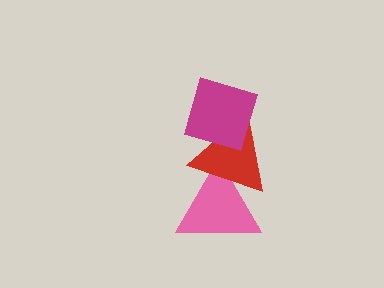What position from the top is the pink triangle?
The pink triangle is 3rd from the top.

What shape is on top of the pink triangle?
The red triangle is on top of the pink triangle.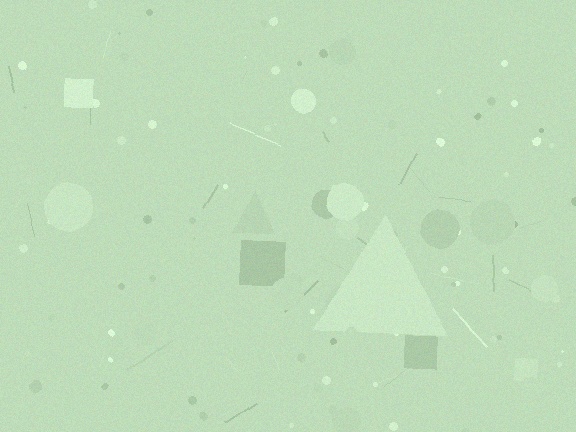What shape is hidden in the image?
A triangle is hidden in the image.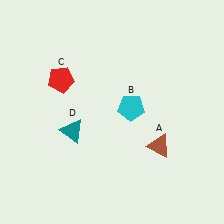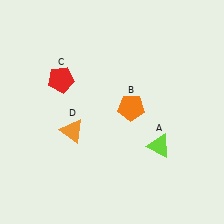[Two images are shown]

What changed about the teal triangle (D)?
In Image 1, D is teal. In Image 2, it changed to orange.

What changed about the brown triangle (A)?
In Image 1, A is brown. In Image 2, it changed to lime.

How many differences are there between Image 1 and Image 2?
There are 3 differences between the two images.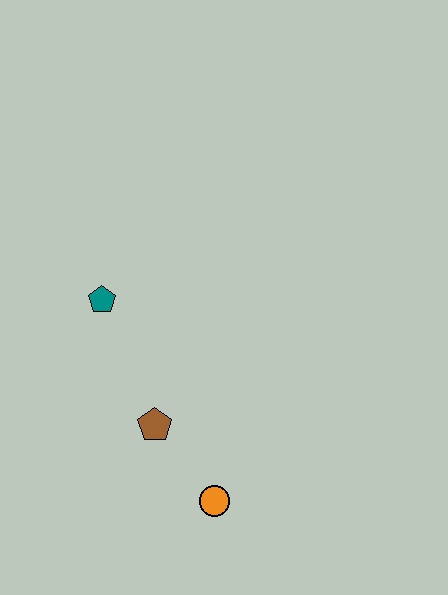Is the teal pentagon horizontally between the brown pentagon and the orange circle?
No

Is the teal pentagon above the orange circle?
Yes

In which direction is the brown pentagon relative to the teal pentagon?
The brown pentagon is below the teal pentagon.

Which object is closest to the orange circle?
The brown pentagon is closest to the orange circle.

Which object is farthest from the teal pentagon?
The orange circle is farthest from the teal pentagon.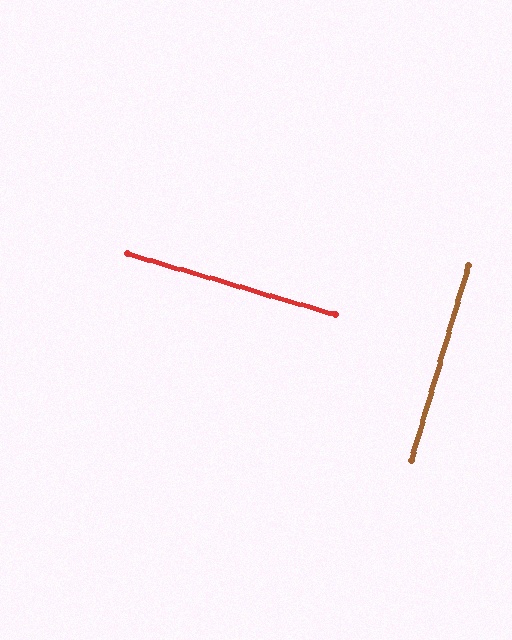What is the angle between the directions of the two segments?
Approximately 90 degrees.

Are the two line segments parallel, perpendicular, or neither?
Perpendicular — they meet at approximately 90°.